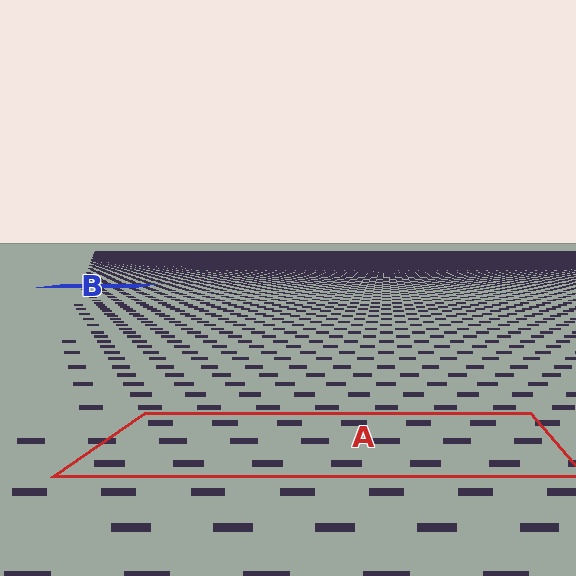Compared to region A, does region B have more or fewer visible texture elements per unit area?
Region B has more texture elements per unit area — they are packed more densely because it is farther away.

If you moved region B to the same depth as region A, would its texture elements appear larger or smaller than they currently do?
They would appear larger. At a closer depth, the same texture elements are projected at a bigger on-screen size.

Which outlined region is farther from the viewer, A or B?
Region B is farther from the viewer — the texture elements inside it appear smaller and more densely packed.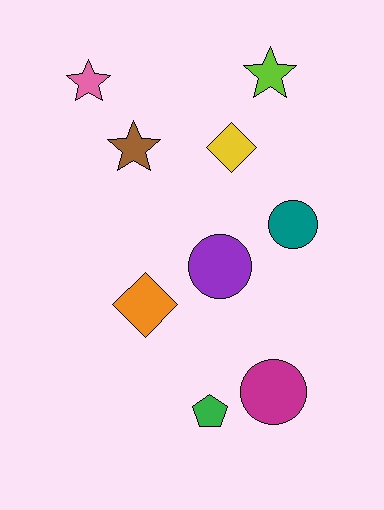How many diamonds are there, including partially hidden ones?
There are 2 diamonds.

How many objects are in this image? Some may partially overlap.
There are 9 objects.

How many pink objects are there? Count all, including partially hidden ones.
There is 1 pink object.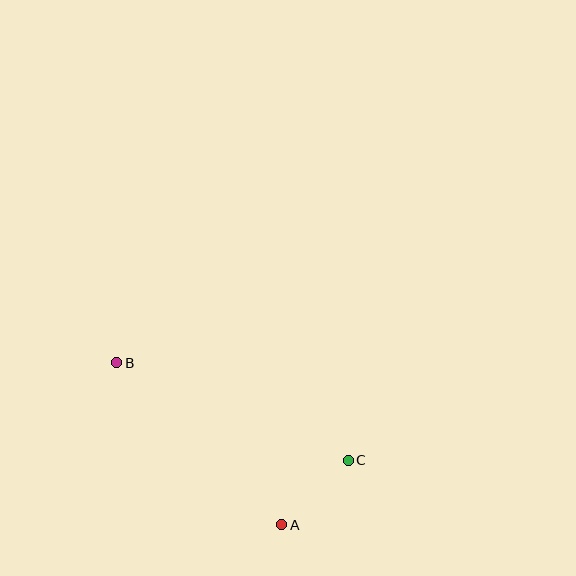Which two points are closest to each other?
Points A and C are closest to each other.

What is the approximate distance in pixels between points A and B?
The distance between A and B is approximately 231 pixels.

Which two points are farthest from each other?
Points B and C are farthest from each other.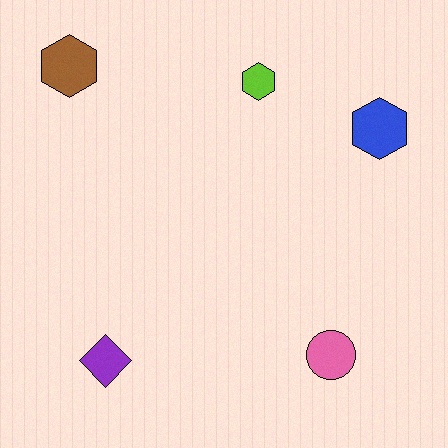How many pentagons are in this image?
There are no pentagons.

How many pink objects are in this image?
There is 1 pink object.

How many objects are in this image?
There are 5 objects.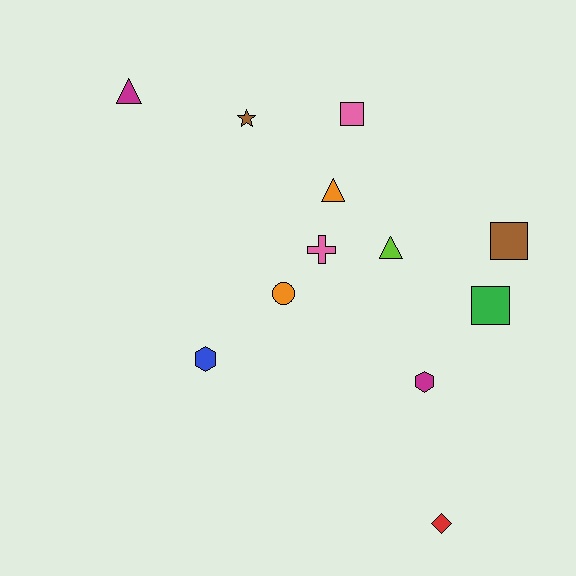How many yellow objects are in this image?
There are no yellow objects.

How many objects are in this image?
There are 12 objects.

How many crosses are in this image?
There is 1 cross.